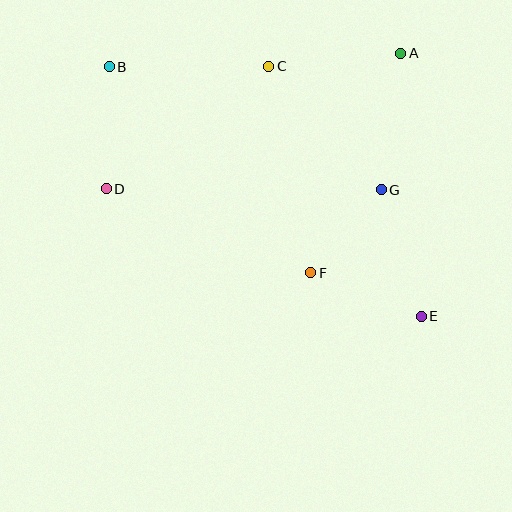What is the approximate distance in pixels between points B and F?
The distance between B and F is approximately 288 pixels.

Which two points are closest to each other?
Points F and G are closest to each other.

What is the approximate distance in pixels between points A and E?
The distance between A and E is approximately 264 pixels.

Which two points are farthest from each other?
Points B and E are farthest from each other.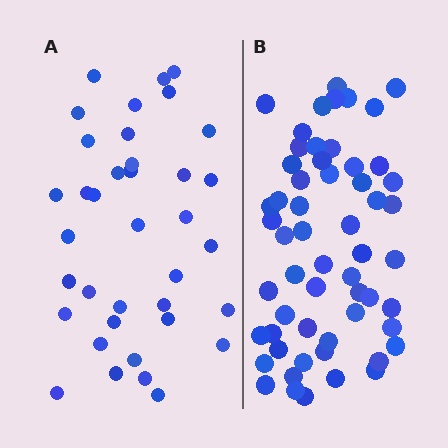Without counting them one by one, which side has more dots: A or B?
Region B (the right region) has more dots.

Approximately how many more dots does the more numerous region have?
Region B has approximately 20 more dots than region A.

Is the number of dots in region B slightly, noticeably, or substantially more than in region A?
Region B has substantially more. The ratio is roughly 1.5 to 1.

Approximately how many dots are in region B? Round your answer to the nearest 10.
About 60 dots. (The exact count is 57, which rounds to 60.)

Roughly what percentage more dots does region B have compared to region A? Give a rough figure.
About 55% more.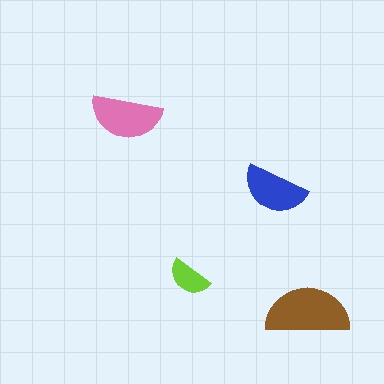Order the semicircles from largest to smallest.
the brown one, the pink one, the blue one, the lime one.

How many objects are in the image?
There are 4 objects in the image.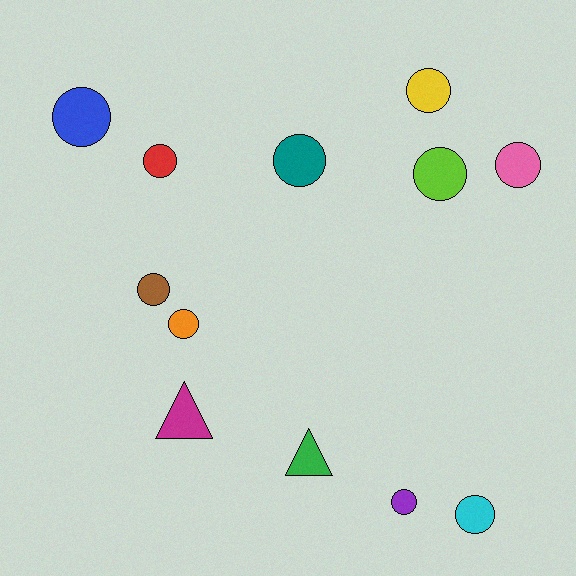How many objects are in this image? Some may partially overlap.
There are 12 objects.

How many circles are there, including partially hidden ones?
There are 10 circles.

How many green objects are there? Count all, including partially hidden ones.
There is 1 green object.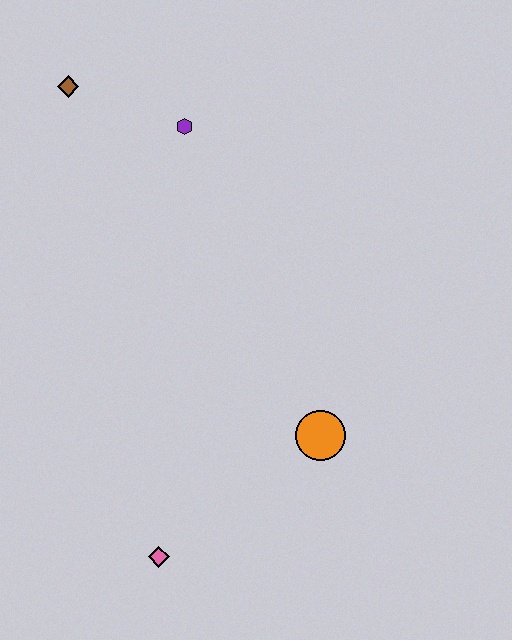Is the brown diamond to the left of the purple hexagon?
Yes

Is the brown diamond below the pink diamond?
No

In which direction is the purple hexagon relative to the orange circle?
The purple hexagon is above the orange circle.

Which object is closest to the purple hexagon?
The brown diamond is closest to the purple hexagon.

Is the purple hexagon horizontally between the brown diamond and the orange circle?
Yes